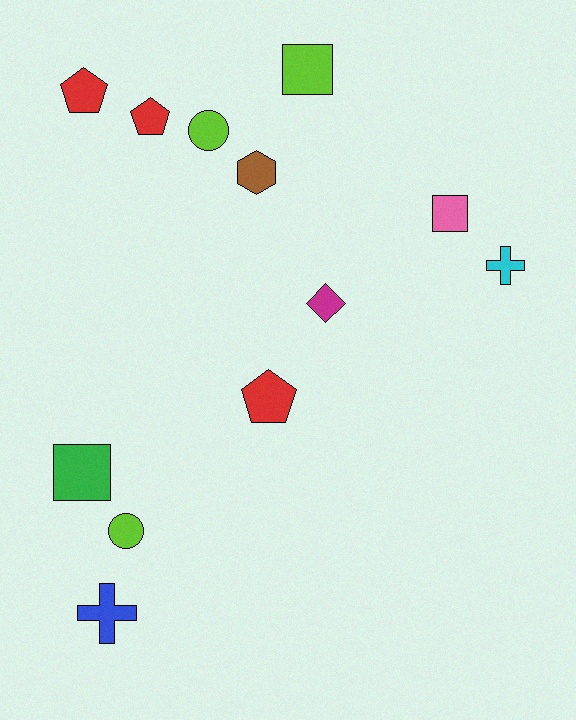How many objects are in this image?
There are 12 objects.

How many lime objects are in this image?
There are 3 lime objects.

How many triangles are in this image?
There are no triangles.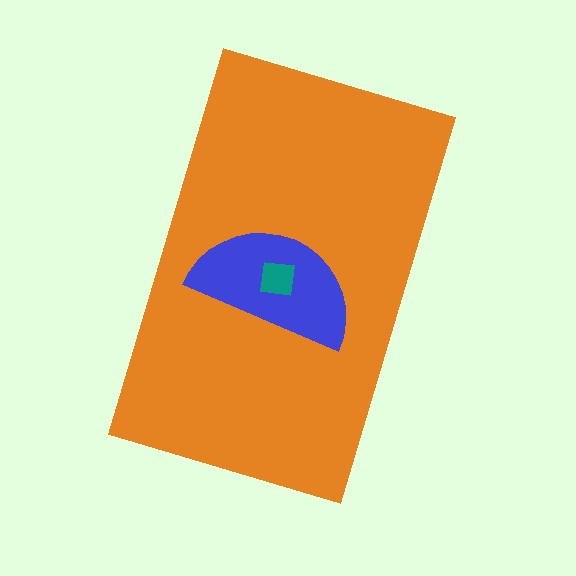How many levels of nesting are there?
3.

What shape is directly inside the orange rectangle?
The blue semicircle.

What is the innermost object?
The teal square.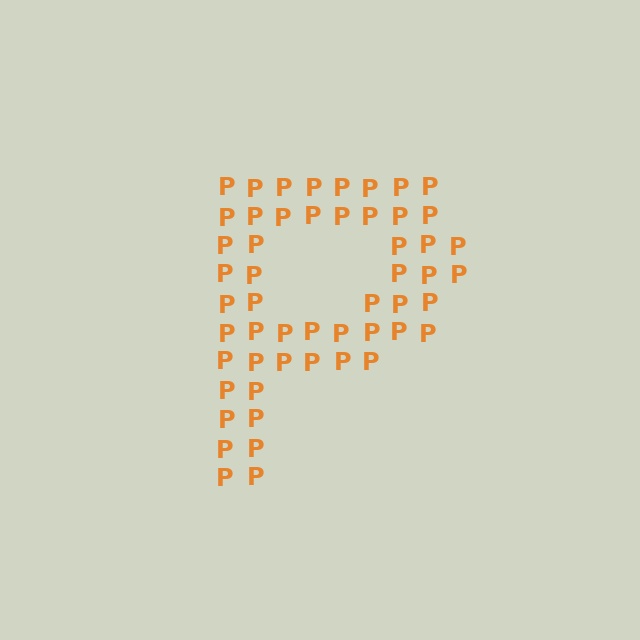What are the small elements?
The small elements are letter P's.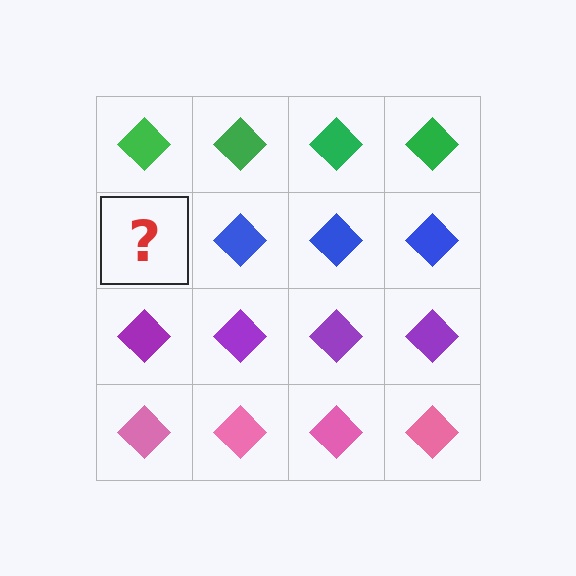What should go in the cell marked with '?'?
The missing cell should contain a blue diamond.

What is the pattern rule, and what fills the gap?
The rule is that each row has a consistent color. The gap should be filled with a blue diamond.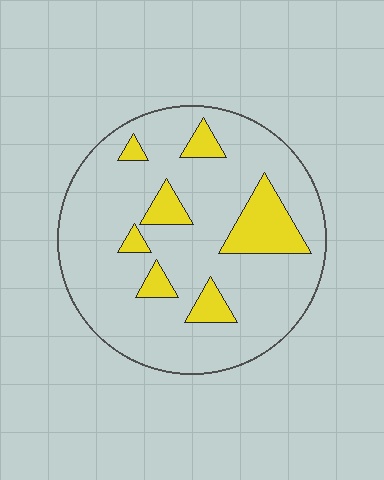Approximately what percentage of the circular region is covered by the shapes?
Approximately 15%.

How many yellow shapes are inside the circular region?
7.